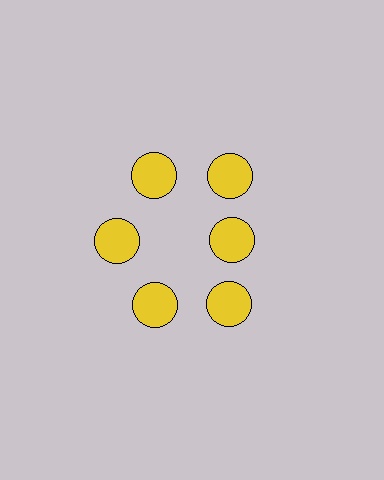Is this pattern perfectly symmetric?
No. The 6 yellow circles are arranged in a ring, but one element near the 3 o'clock position is pulled inward toward the center, breaking the 6-fold rotational symmetry.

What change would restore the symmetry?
The symmetry would be restored by moving it outward, back onto the ring so that all 6 circles sit at equal angles and equal distance from the center.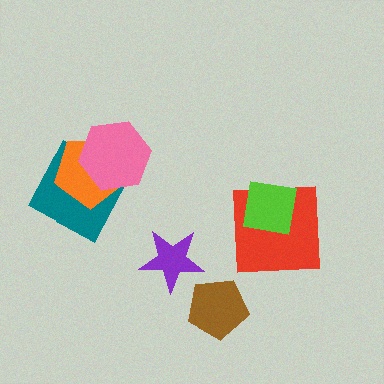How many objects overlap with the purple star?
0 objects overlap with the purple star.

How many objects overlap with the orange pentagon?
2 objects overlap with the orange pentagon.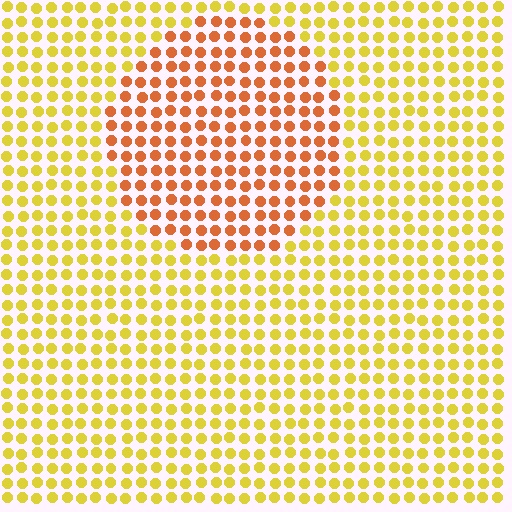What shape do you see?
I see a circle.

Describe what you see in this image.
The image is filled with small yellow elements in a uniform arrangement. A circle-shaped region is visible where the elements are tinted to a slightly different hue, forming a subtle color boundary.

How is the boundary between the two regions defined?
The boundary is defined purely by a slight shift in hue (about 38 degrees). Spacing, size, and orientation are identical on both sides.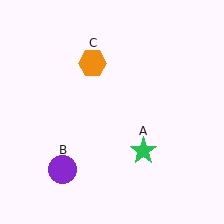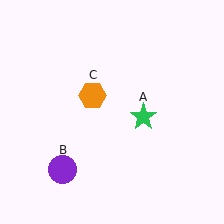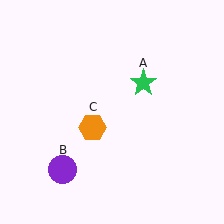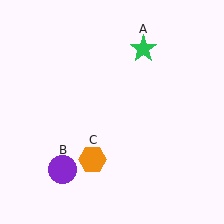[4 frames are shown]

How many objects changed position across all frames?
2 objects changed position: green star (object A), orange hexagon (object C).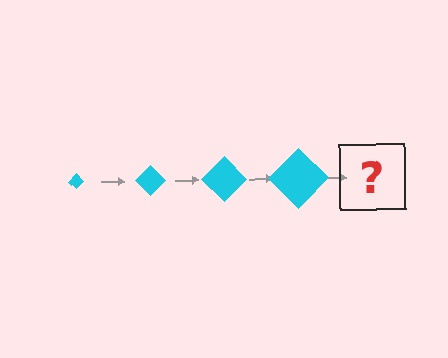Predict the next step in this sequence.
The next step is a cyan diamond, larger than the previous one.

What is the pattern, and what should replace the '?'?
The pattern is that the diamond gets progressively larger each step. The '?' should be a cyan diamond, larger than the previous one.